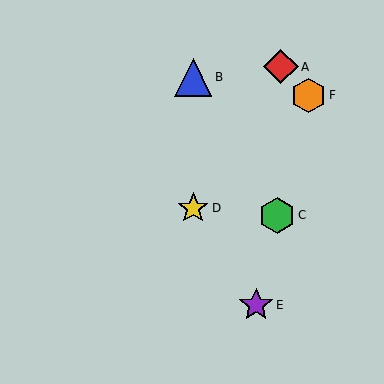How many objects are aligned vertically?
2 objects (B, D) are aligned vertically.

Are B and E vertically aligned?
No, B is at x≈193 and E is at x≈256.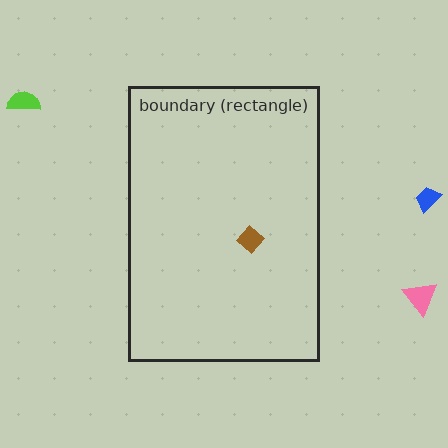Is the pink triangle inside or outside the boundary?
Outside.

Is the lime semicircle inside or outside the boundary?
Outside.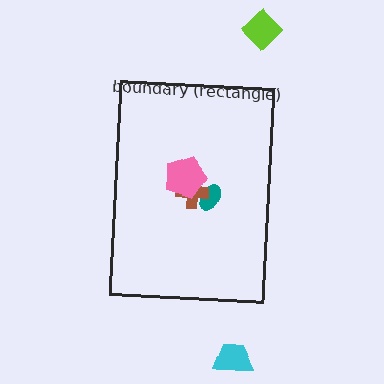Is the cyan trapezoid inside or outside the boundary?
Outside.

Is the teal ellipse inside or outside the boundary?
Inside.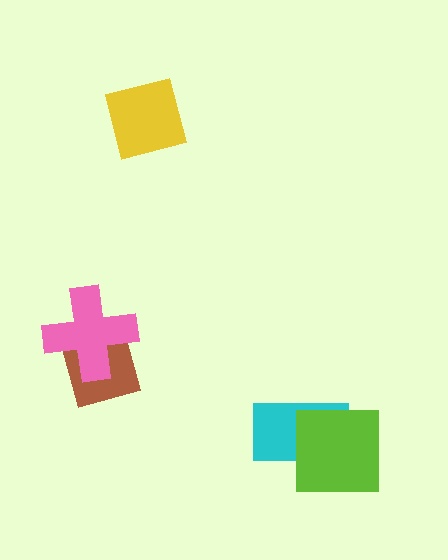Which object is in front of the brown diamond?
The pink cross is in front of the brown diamond.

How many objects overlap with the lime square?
1 object overlaps with the lime square.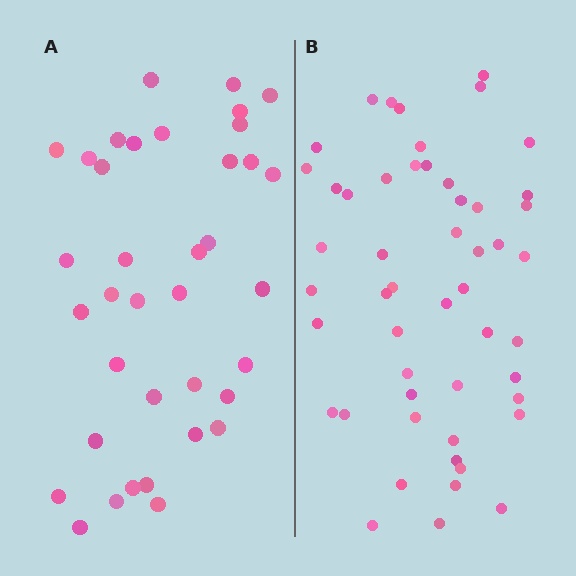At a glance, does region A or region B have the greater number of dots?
Region B (the right region) has more dots.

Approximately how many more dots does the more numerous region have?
Region B has approximately 15 more dots than region A.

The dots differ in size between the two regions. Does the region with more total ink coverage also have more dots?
No. Region A has more total ink coverage because its dots are larger, but region B actually contains more individual dots. Total area can be misleading — the number of items is what matters here.